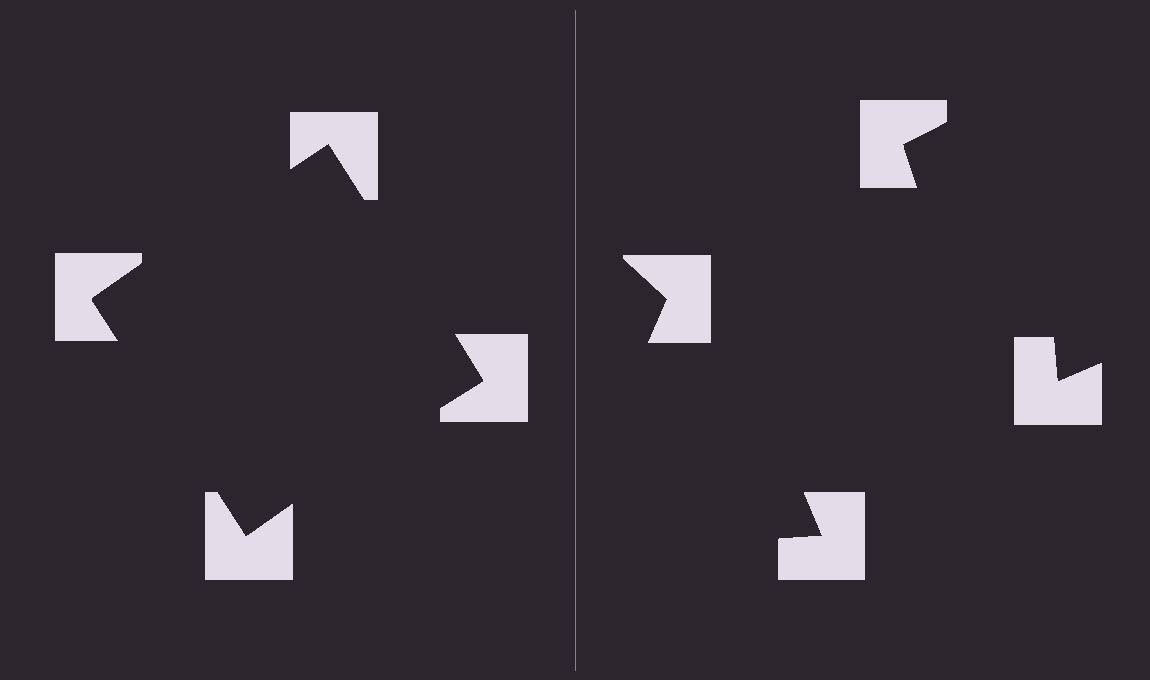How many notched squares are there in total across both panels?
8 — 4 on each side.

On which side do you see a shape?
An illusory square appears on the left side. On the right side the wedge cuts are rotated, so no coherent shape forms.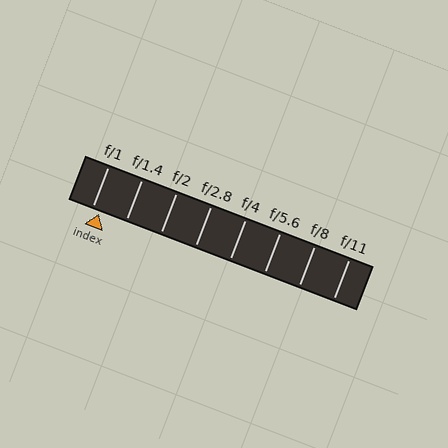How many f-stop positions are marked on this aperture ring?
There are 8 f-stop positions marked.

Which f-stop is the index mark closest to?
The index mark is closest to f/1.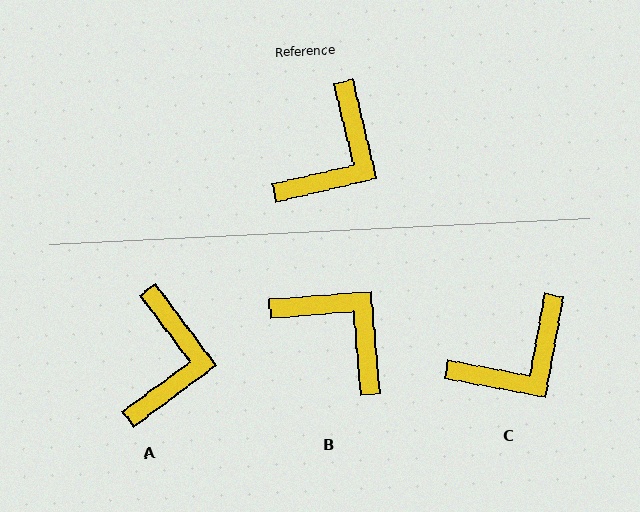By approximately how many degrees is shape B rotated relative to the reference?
Approximately 81 degrees counter-clockwise.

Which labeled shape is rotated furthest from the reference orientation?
B, about 81 degrees away.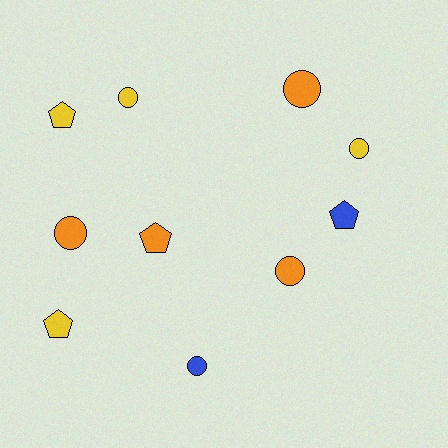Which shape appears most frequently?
Circle, with 6 objects.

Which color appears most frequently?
Yellow, with 4 objects.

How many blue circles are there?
There is 1 blue circle.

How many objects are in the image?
There are 10 objects.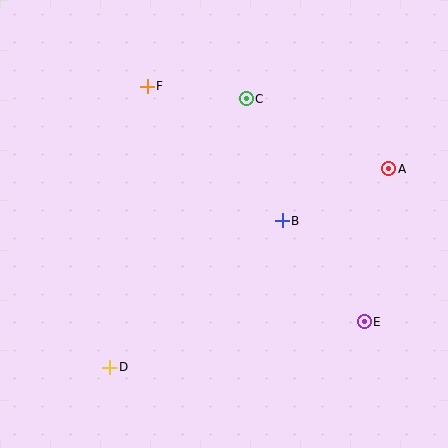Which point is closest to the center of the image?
Point B at (282, 221) is closest to the center.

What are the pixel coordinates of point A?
Point A is at (388, 169).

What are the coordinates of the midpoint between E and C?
The midpoint between E and C is at (305, 210).